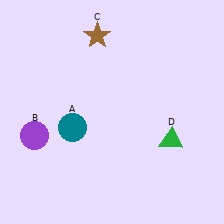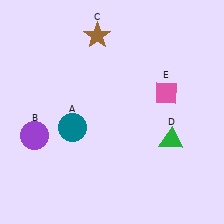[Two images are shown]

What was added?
A pink diamond (E) was added in Image 2.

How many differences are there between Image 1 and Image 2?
There is 1 difference between the two images.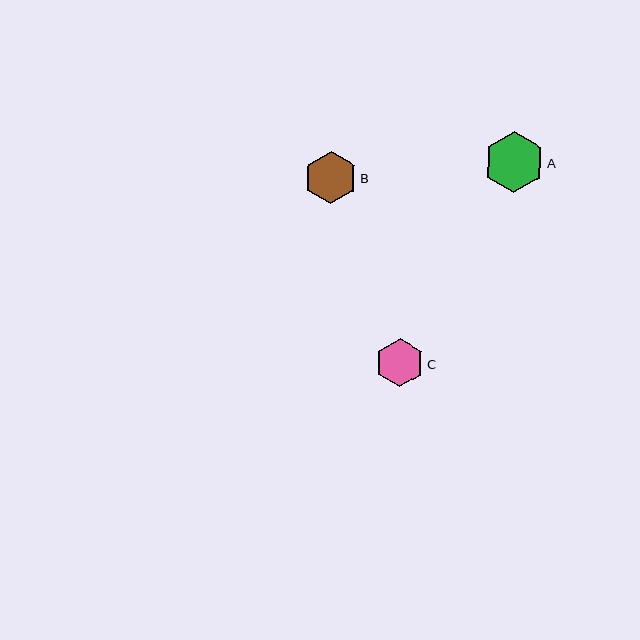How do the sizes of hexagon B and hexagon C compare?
Hexagon B and hexagon C are approximately the same size.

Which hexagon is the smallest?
Hexagon C is the smallest with a size of approximately 48 pixels.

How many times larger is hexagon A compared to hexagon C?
Hexagon A is approximately 1.2 times the size of hexagon C.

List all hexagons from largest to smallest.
From largest to smallest: A, B, C.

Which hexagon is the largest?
Hexagon A is the largest with a size of approximately 60 pixels.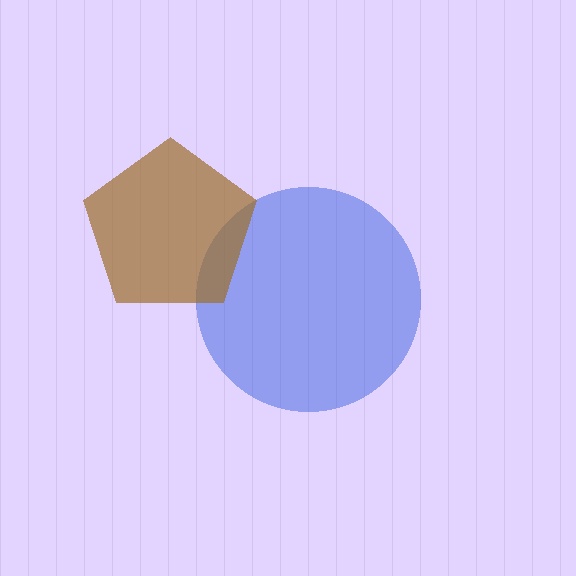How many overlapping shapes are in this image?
There are 2 overlapping shapes in the image.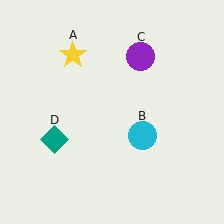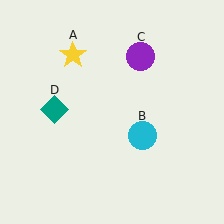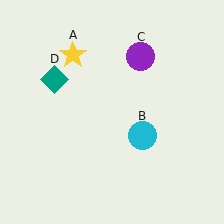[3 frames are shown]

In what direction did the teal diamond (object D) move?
The teal diamond (object D) moved up.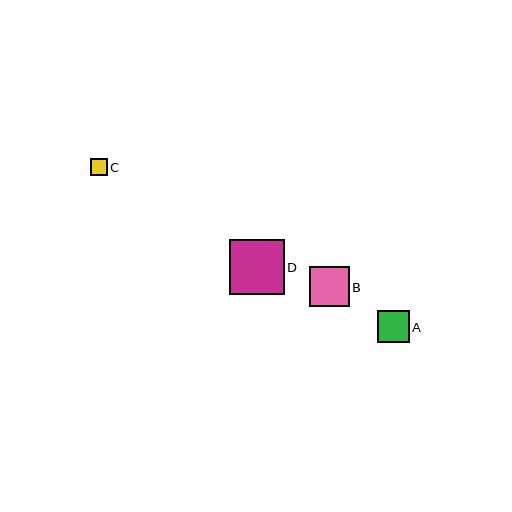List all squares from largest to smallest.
From largest to smallest: D, B, A, C.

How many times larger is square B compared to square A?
Square B is approximately 1.3 times the size of square A.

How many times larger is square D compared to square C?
Square D is approximately 3.3 times the size of square C.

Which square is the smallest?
Square C is the smallest with a size of approximately 17 pixels.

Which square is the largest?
Square D is the largest with a size of approximately 55 pixels.